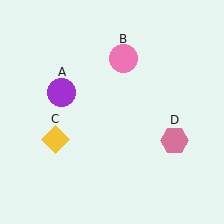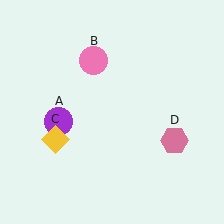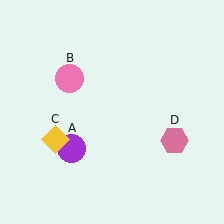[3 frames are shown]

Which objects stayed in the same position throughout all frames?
Yellow diamond (object C) and pink hexagon (object D) remained stationary.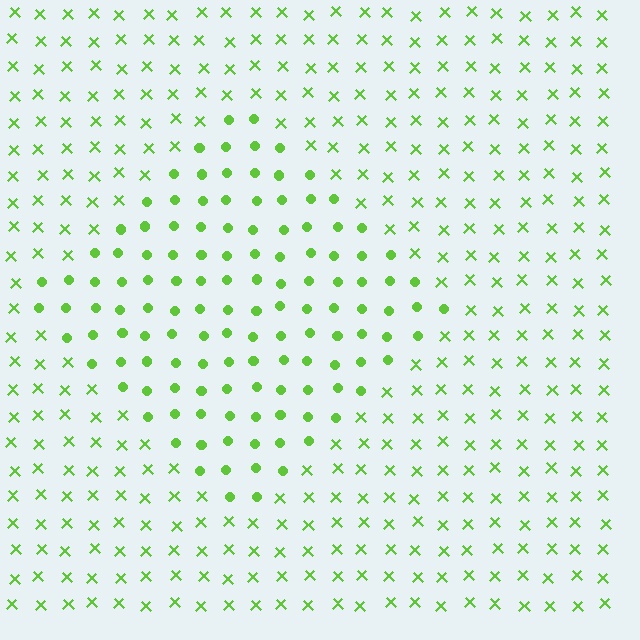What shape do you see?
I see a diamond.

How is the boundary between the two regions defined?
The boundary is defined by a change in element shape: circles inside vs. X marks outside. All elements share the same color and spacing.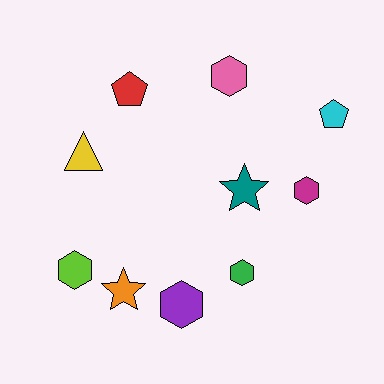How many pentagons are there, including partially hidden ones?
There are 2 pentagons.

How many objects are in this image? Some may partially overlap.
There are 10 objects.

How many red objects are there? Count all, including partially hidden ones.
There is 1 red object.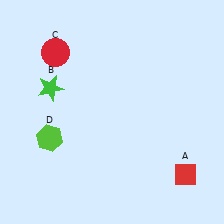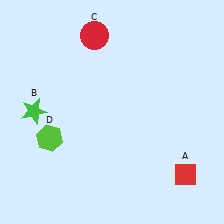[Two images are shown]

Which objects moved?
The objects that moved are: the green star (B), the red circle (C).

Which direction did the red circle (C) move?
The red circle (C) moved right.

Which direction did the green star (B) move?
The green star (B) moved down.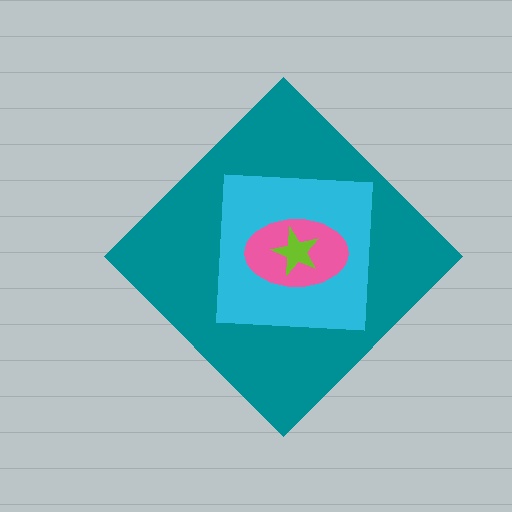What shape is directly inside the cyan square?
The pink ellipse.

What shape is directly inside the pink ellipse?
The lime star.